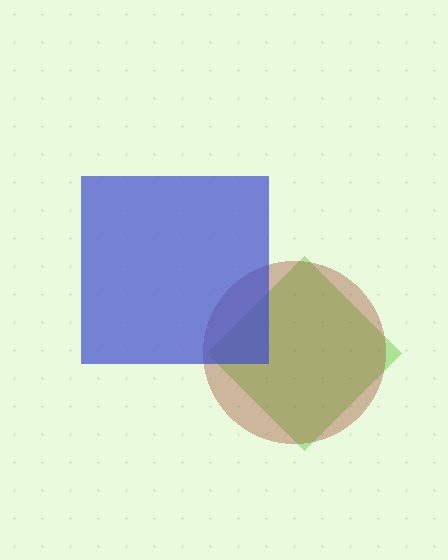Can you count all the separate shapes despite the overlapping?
Yes, there are 3 separate shapes.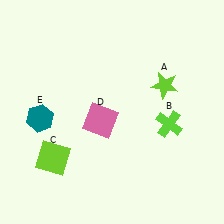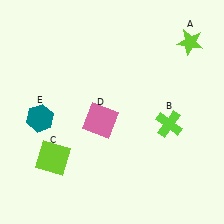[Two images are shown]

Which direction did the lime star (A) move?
The lime star (A) moved up.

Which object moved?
The lime star (A) moved up.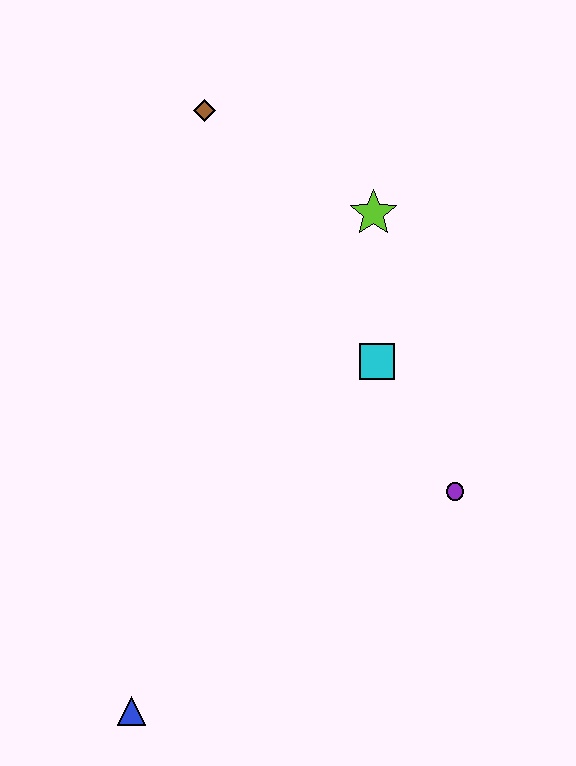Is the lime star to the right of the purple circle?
No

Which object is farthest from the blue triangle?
The brown diamond is farthest from the blue triangle.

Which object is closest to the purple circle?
The cyan square is closest to the purple circle.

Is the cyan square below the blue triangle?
No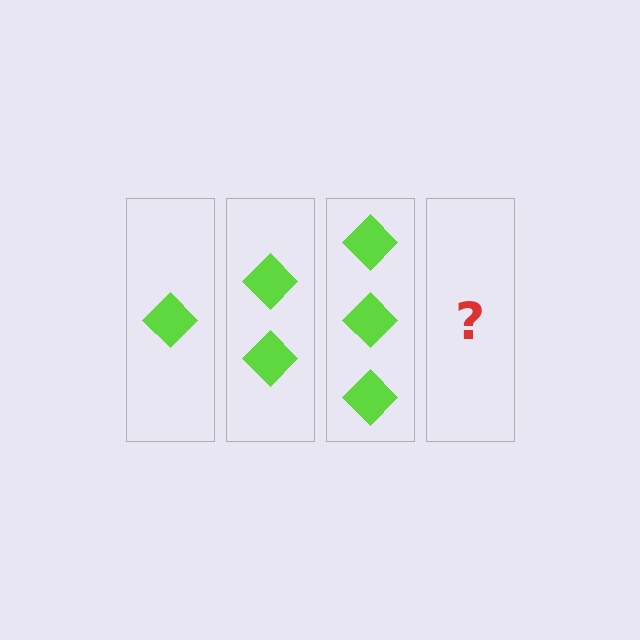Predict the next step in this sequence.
The next step is 4 diamonds.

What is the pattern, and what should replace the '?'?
The pattern is that each step adds one more diamond. The '?' should be 4 diamonds.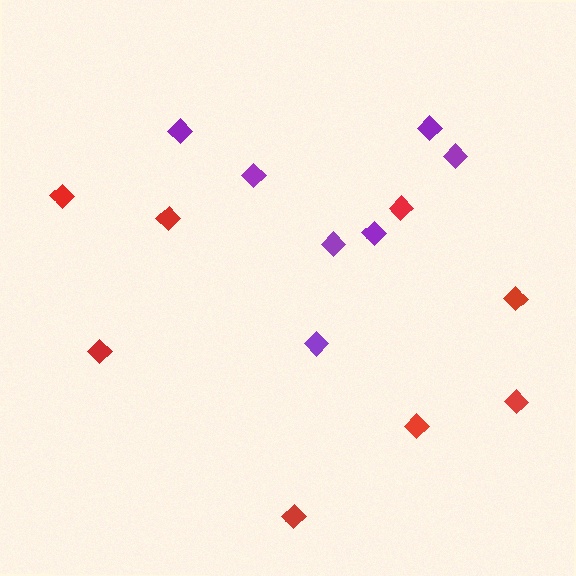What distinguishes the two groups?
There are 2 groups: one group of red diamonds (8) and one group of purple diamonds (7).